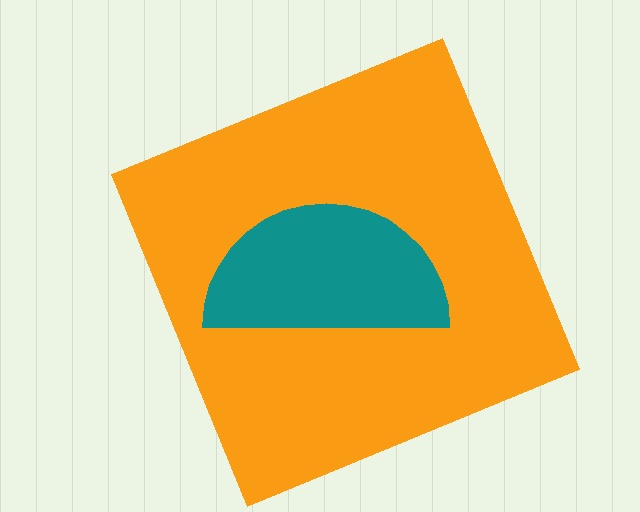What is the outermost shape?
The orange square.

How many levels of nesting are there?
2.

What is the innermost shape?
The teal semicircle.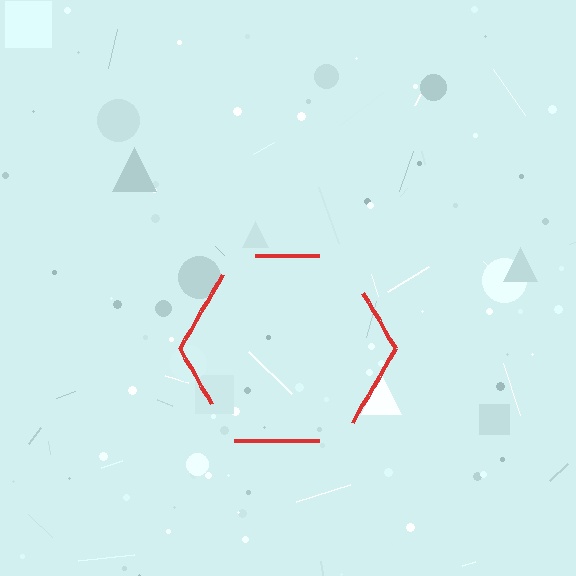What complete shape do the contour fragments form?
The contour fragments form a hexagon.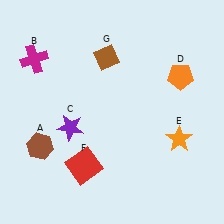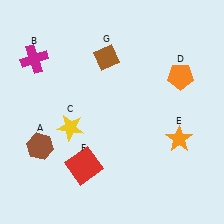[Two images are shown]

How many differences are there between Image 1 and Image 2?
There is 1 difference between the two images.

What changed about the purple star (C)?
In Image 1, C is purple. In Image 2, it changed to yellow.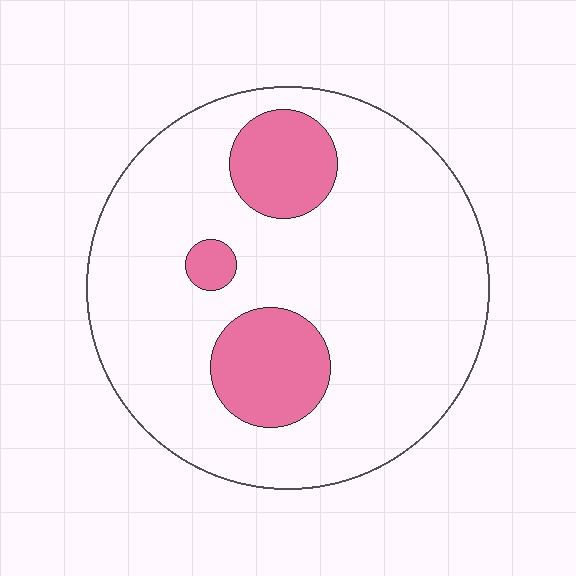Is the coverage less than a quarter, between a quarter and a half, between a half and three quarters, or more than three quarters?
Less than a quarter.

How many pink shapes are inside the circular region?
3.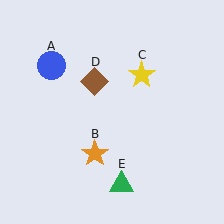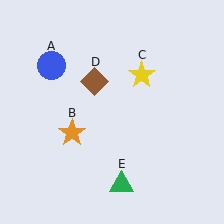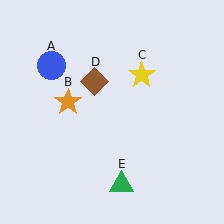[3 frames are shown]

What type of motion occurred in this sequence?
The orange star (object B) rotated clockwise around the center of the scene.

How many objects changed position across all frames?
1 object changed position: orange star (object B).